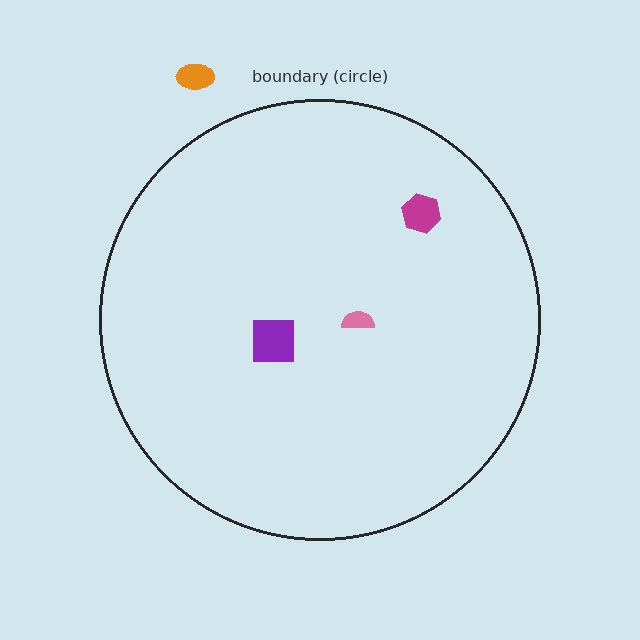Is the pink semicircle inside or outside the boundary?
Inside.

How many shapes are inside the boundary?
3 inside, 1 outside.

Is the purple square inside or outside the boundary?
Inside.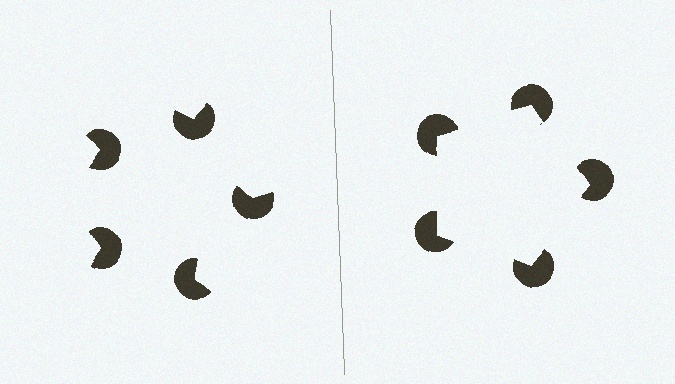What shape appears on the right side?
An illusory pentagon.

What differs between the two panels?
The pac-man discs are positioned identically on both sides; only the wedge orientations differ. On the right they align to a pentagon; on the left they are misaligned.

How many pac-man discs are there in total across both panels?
10 — 5 on each side.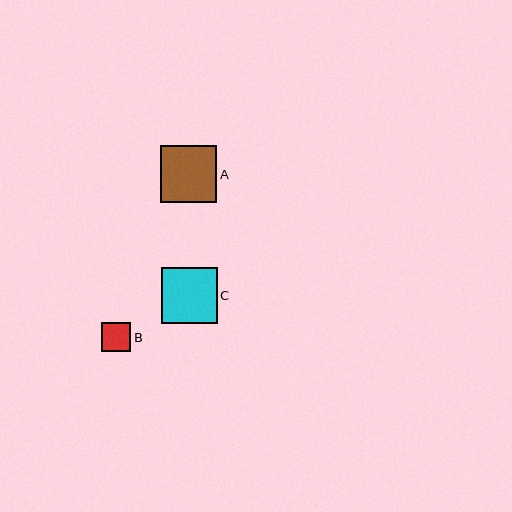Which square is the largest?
Square A is the largest with a size of approximately 57 pixels.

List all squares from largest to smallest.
From largest to smallest: A, C, B.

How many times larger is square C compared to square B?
Square C is approximately 1.9 times the size of square B.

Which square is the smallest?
Square B is the smallest with a size of approximately 29 pixels.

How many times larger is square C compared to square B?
Square C is approximately 1.9 times the size of square B.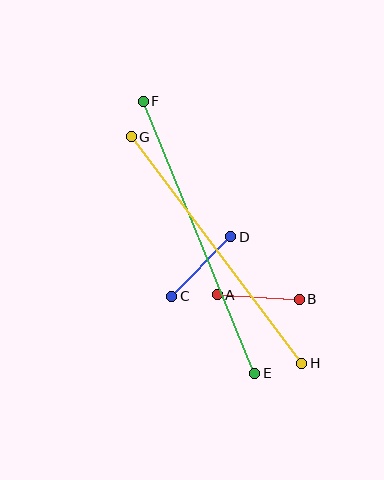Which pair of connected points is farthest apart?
Points E and F are farthest apart.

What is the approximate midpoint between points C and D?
The midpoint is at approximately (201, 267) pixels.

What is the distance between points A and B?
The distance is approximately 82 pixels.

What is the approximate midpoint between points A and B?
The midpoint is at approximately (258, 297) pixels.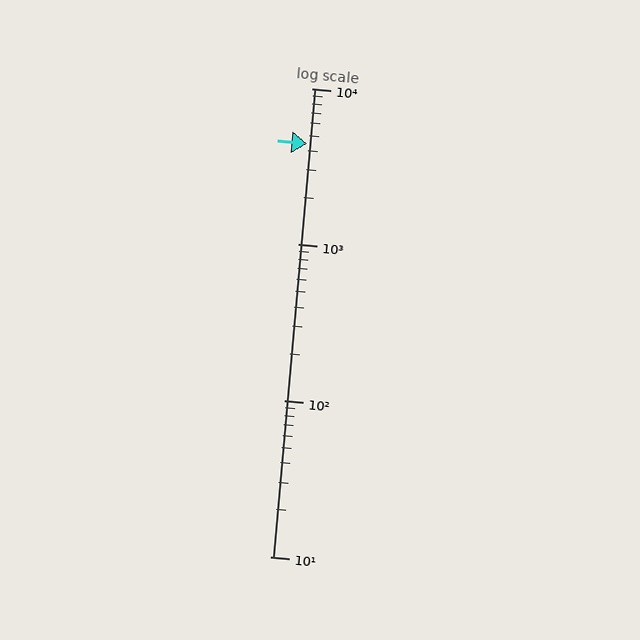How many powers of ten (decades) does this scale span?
The scale spans 3 decades, from 10 to 10000.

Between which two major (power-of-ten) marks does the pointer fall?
The pointer is between 1000 and 10000.